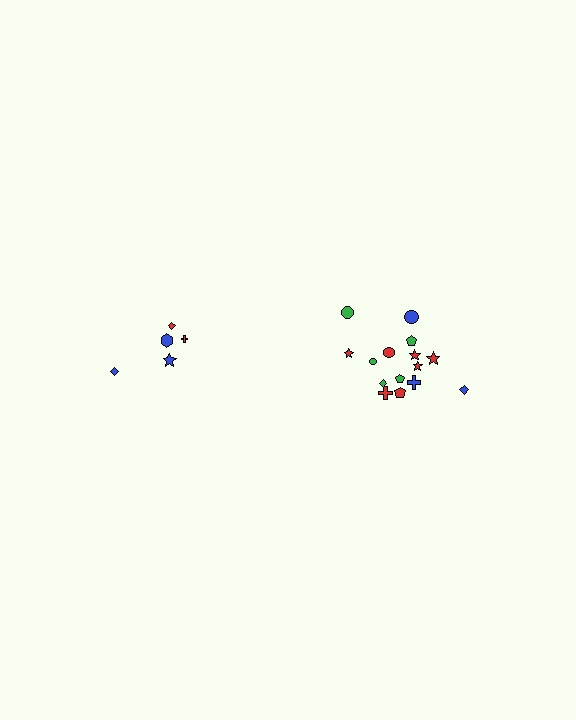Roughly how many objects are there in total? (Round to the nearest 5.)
Roughly 20 objects in total.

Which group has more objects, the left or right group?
The right group.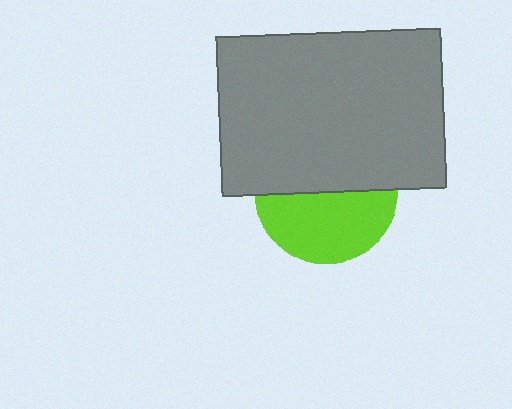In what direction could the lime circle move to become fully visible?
The lime circle could move down. That would shift it out from behind the gray rectangle entirely.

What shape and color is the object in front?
The object in front is a gray rectangle.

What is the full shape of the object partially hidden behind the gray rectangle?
The partially hidden object is a lime circle.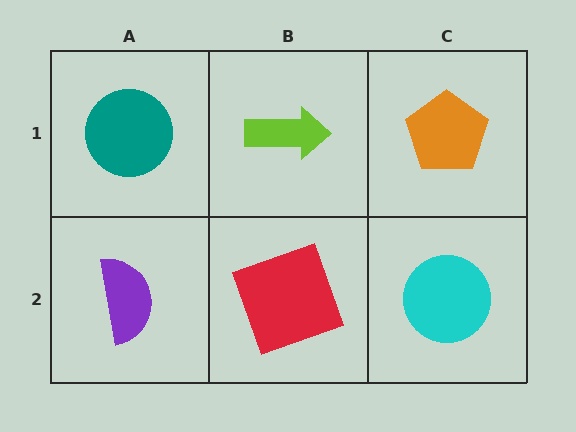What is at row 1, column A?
A teal circle.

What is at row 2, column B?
A red square.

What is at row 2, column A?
A purple semicircle.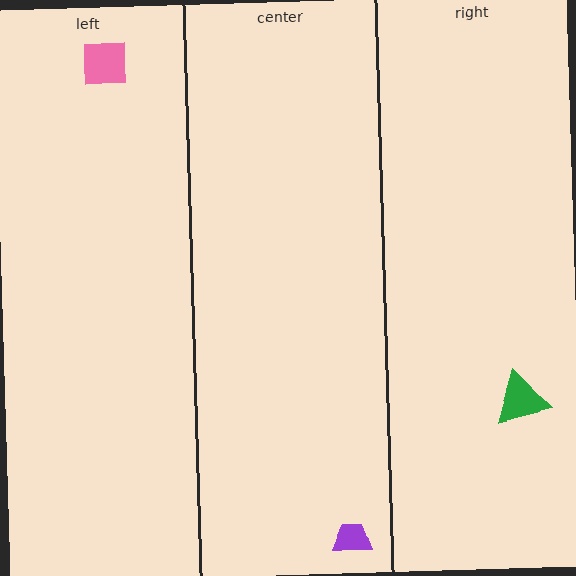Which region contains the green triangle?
The right region.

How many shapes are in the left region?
1.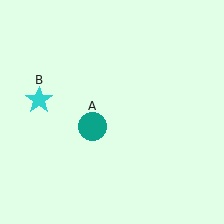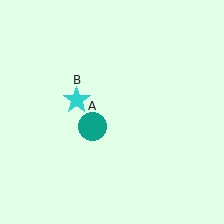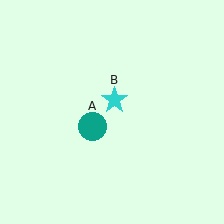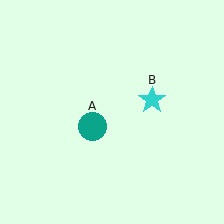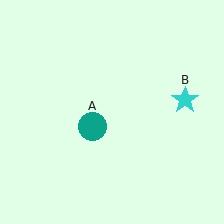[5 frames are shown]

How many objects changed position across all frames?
1 object changed position: cyan star (object B).